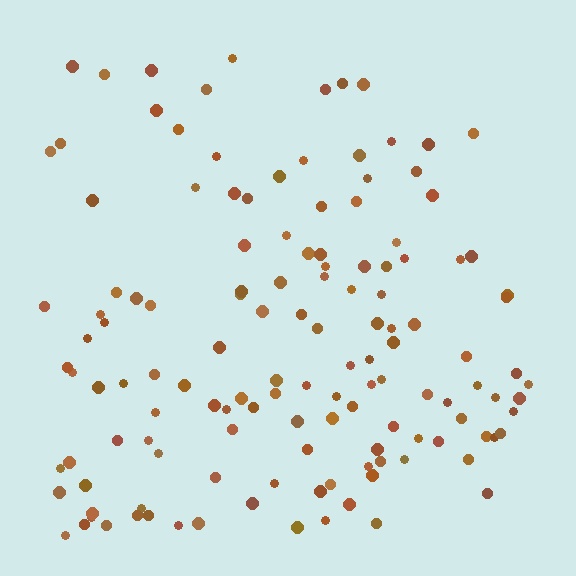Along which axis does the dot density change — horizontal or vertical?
Vertical.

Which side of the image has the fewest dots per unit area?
The top.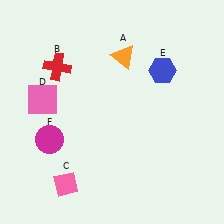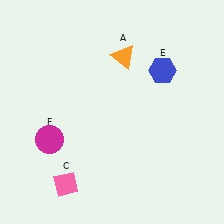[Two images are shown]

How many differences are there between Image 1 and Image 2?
There are 2 differences between the two images.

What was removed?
The red cross (B), the pink square (D) were removed in Image 2.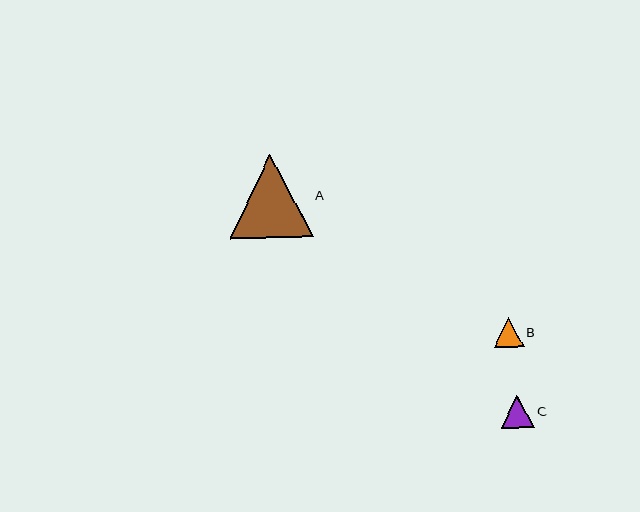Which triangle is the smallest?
Triangle B is the smallest with a size of approximately 29 pixels.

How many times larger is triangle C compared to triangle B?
Triangle C is approximately 1.1 times the size of triangle B.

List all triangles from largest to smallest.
From largest to smallest: A, C, B.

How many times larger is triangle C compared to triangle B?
Triangle C is approximately 1.1 times the size of triangle B.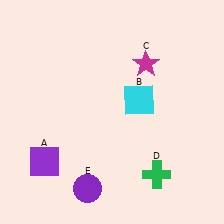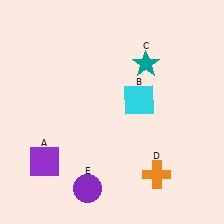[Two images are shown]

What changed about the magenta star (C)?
In Image 1, C is magenta. In Image 2, it changed to teal.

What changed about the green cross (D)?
In Image 1, D is green. In Image 2, it changed to orange.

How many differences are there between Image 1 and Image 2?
There are 2 differences between the two images.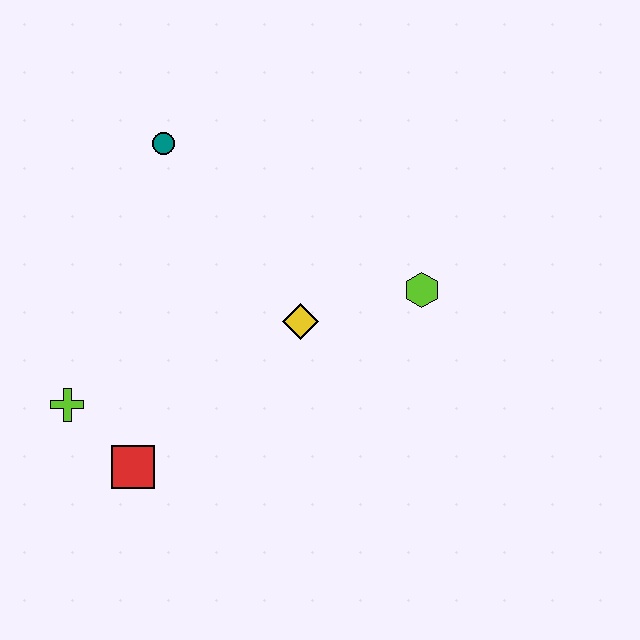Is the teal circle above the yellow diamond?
Yes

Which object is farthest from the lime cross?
The lime hexagon is farthest from the lime cross.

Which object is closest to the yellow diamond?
The lime hexagon is closest to the yellow diamond.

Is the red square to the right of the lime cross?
Yes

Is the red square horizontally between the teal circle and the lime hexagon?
No